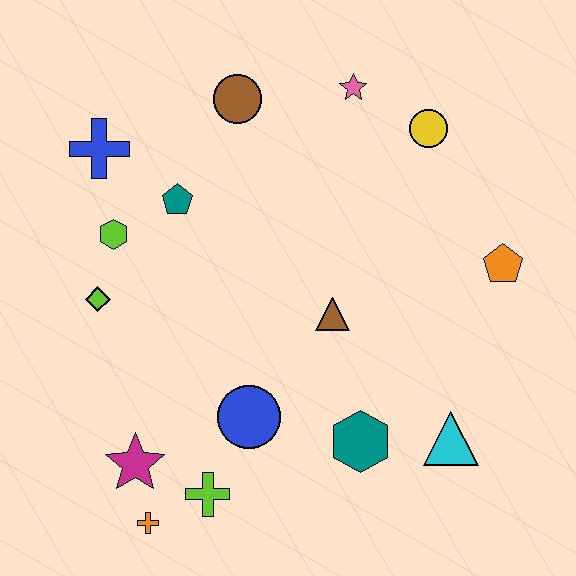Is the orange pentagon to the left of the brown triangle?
No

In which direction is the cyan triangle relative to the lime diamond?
The cyan triangle is to the right of the lime diamond.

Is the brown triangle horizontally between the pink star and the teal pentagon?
Yes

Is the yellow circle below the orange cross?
No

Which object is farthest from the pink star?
The orange cross is farthest from the pink star.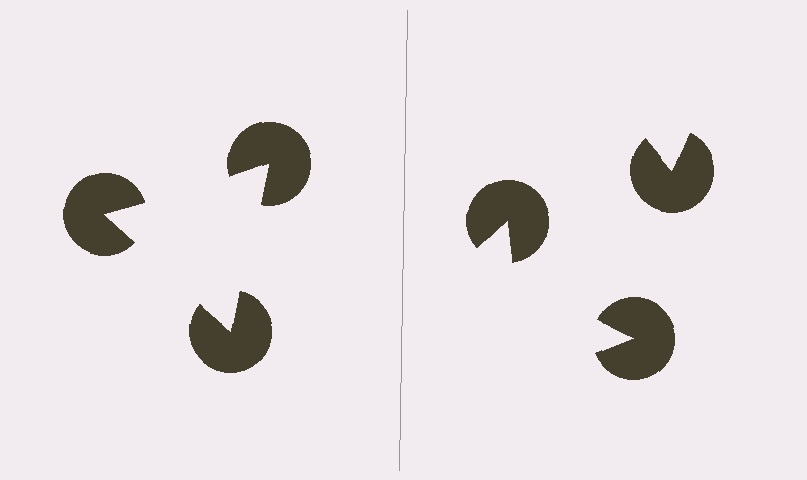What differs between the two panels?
The pac-man discs are positioned identically on both sides; only the wedge orientations differ. On the left they align to a triangle; on the right they are misaligned.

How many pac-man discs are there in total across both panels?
6 — 3 on each side.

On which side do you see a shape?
An illusory triangle appears on the left side. On the right side the wedge cuts are rotated, so no coherent shape forms.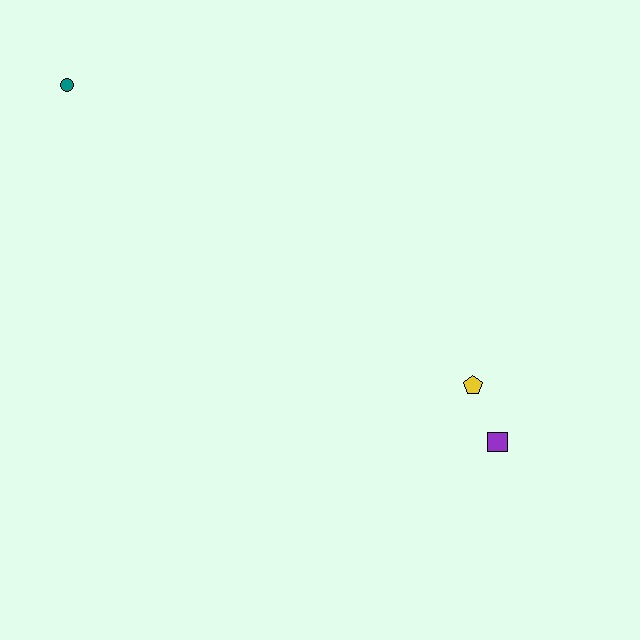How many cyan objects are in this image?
There are no cyan objects.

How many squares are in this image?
There is 1 square.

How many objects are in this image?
There are 3 objects.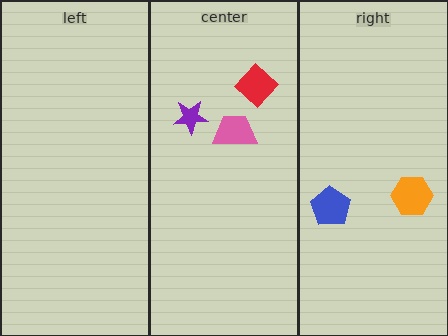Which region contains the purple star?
The center region.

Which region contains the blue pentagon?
The right region.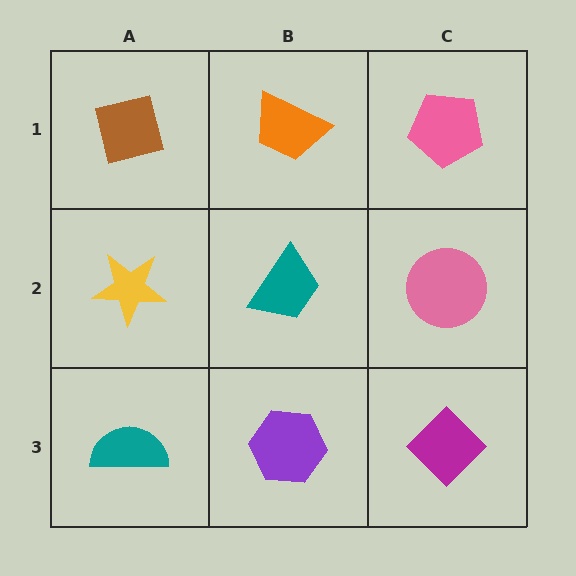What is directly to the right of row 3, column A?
A purple hexagon.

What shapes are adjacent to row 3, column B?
A teal trapezoid (row 2, column B), a teal semicircle (row 3, column A), a magenta diamond (row 3, column C).